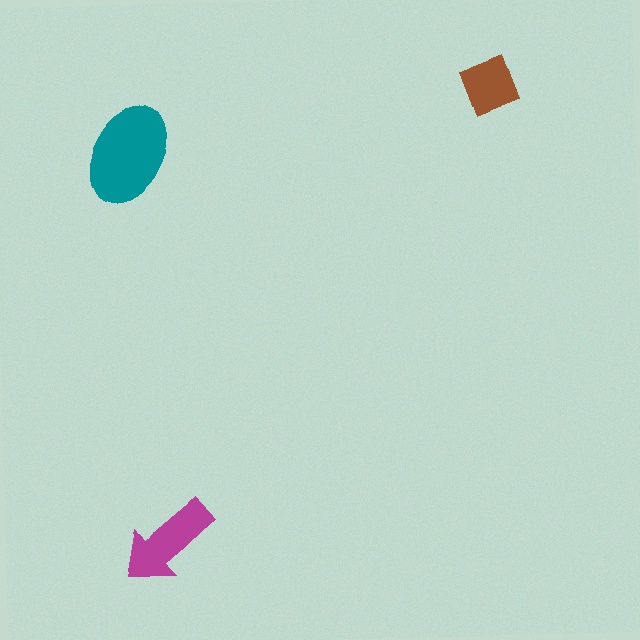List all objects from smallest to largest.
The brown square, the magenta arrow, the teal ellipse.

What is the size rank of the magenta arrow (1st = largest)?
2nd.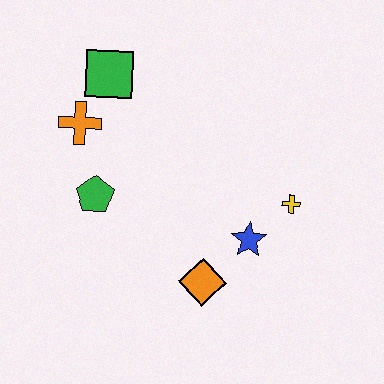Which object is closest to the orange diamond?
The blue star is closest to the orange diamond.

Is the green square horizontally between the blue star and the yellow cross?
No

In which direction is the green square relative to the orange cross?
The green square is above the orange cross.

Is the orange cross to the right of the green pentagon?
No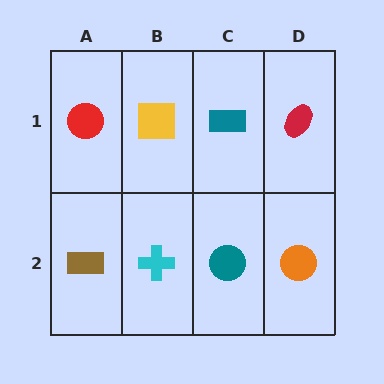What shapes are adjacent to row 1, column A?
A brown rectangle (row 2, column A), a yellow square (row 1, column B).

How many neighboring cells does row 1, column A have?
2.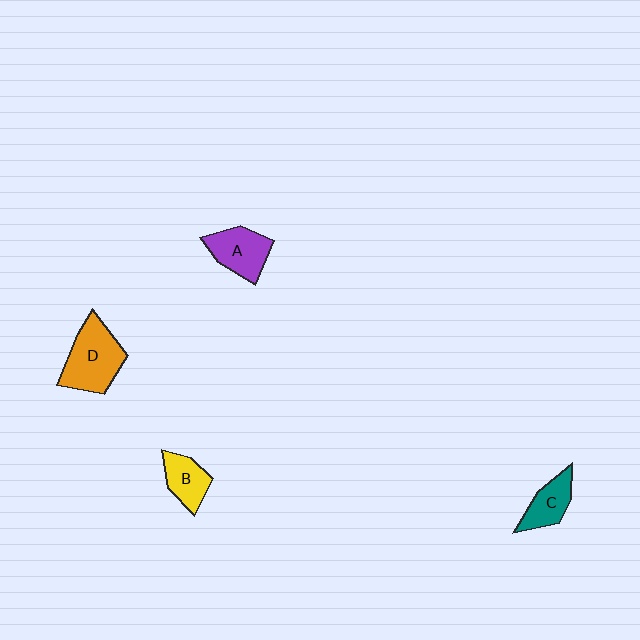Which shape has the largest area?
Shape D (orange).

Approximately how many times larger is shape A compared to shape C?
Approximately 1.3 times.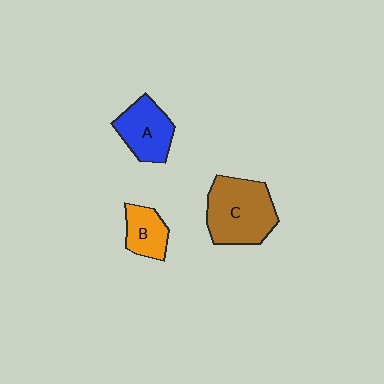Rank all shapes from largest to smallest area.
From largest to smallest: C (brown), A (blue), B (orange).